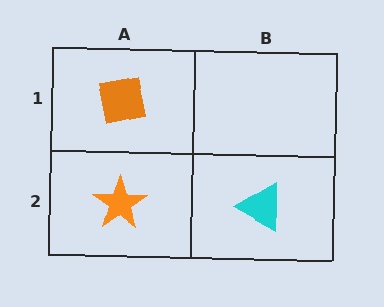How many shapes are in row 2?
2 shapes.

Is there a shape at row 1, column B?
No, that cell is empty.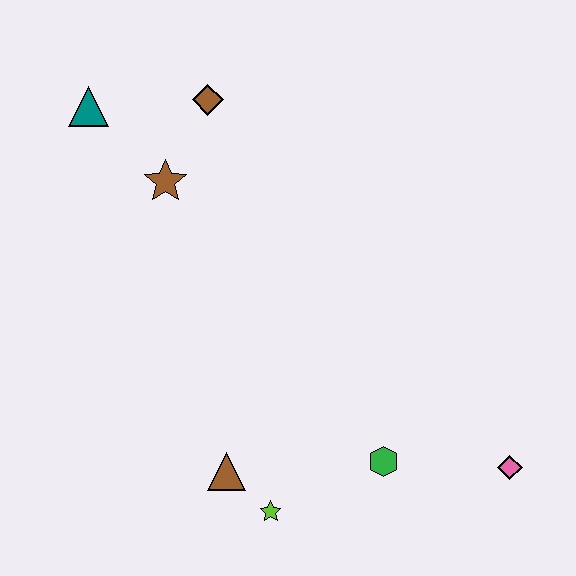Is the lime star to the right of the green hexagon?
No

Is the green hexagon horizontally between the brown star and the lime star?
No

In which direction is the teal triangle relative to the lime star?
The teal triangle is above the lime star.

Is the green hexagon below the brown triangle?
No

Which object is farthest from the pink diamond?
The teal triangle is farthest from the pink diamond.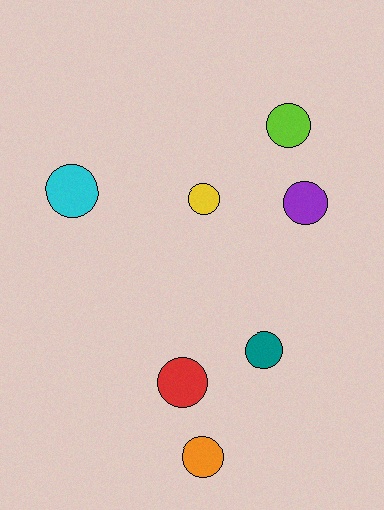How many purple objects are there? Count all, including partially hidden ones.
There is 1 purple object.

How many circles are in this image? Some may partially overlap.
There are 7 circles.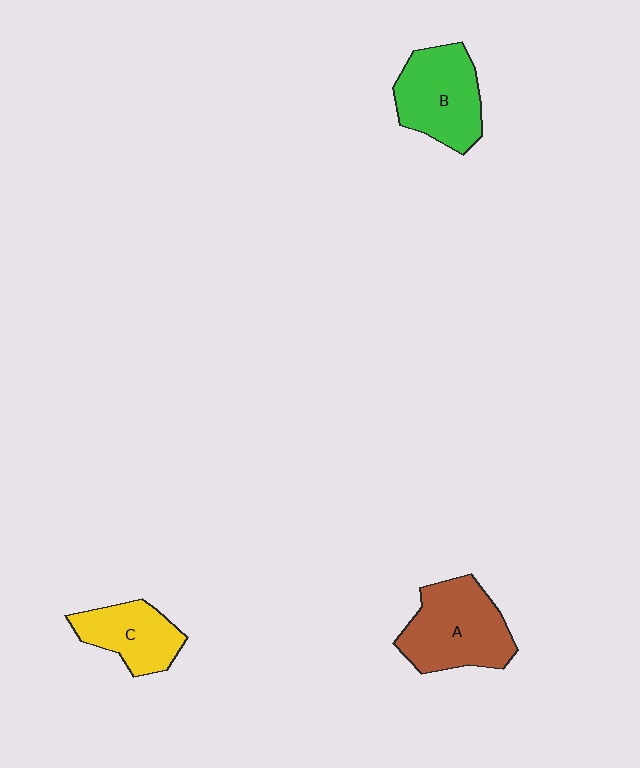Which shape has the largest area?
Shape A (brown).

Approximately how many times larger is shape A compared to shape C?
Approximately 1.5 times.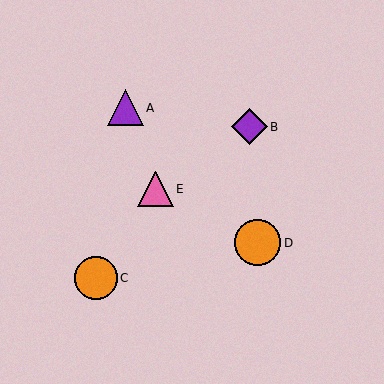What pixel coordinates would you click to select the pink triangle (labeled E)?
Click at (156, 189) to select the pink triangle E.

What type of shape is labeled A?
Shape A is a purple triangle.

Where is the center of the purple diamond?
The center of the purple diamond is at (249, 127).